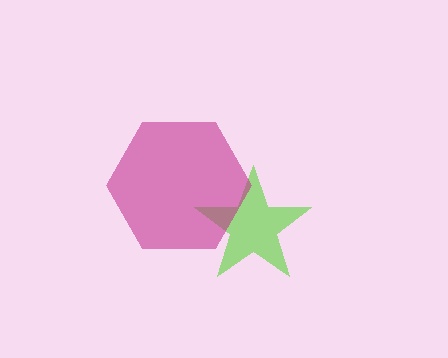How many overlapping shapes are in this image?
There are 2 overlapping shapes in the image.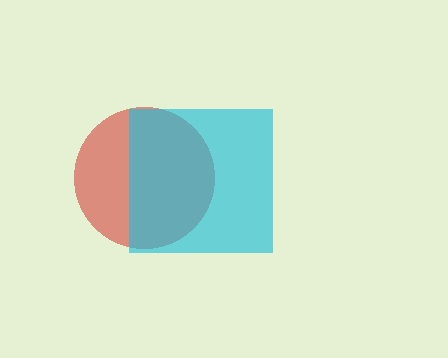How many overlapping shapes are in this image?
There are 2 overlapping shapes in the image.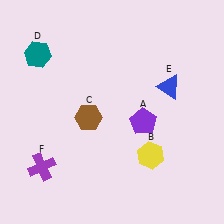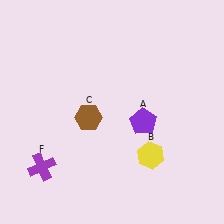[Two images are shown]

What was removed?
The teal hexagon (D), the blue triangle (E) were removed in Image 2.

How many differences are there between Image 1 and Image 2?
There are 2 differences between the two images.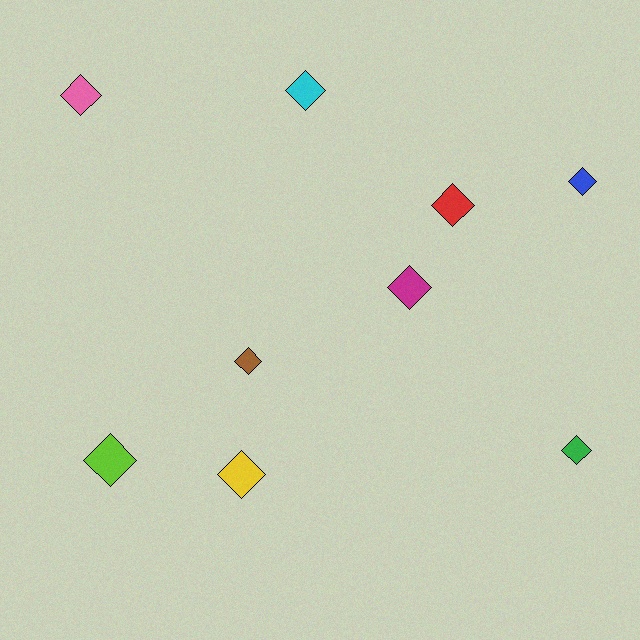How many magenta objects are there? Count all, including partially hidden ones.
There is 1 magenta object.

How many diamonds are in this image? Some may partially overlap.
There are 9 diamonds.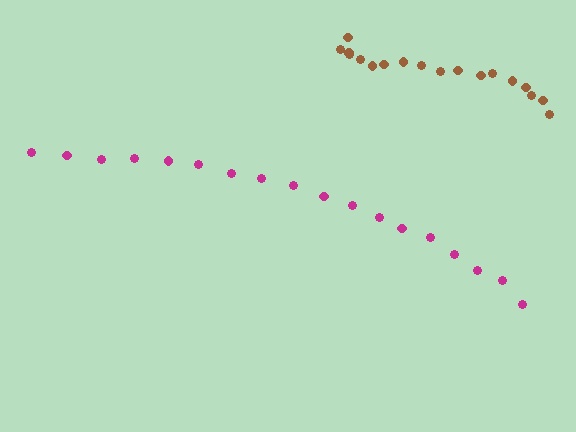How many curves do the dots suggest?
There are 2 distinct paths.